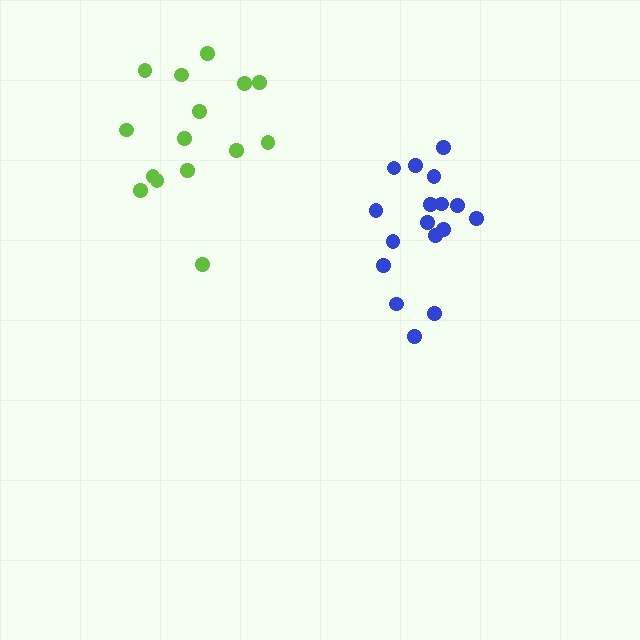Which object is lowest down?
The blue cluster is bottommost.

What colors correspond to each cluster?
The clusters are colored: blue, lime.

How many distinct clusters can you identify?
There are 2 distinct clusters.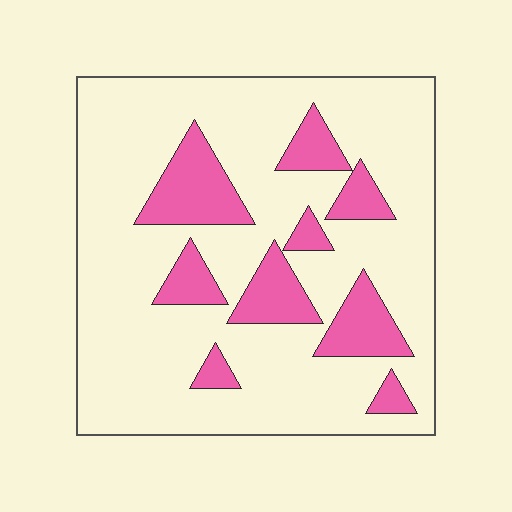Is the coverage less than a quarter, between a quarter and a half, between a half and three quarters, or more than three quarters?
Less than a quarter.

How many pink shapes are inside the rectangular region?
9.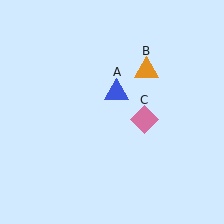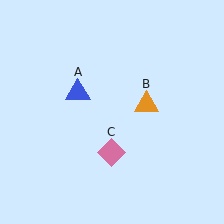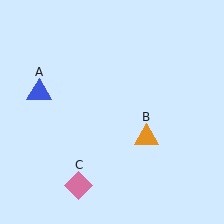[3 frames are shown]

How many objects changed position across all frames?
3 objects changed position: blue triangle (object A), orange triangle (object B), pink diamond (object C).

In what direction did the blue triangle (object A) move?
The blue triangle (object A) moved left.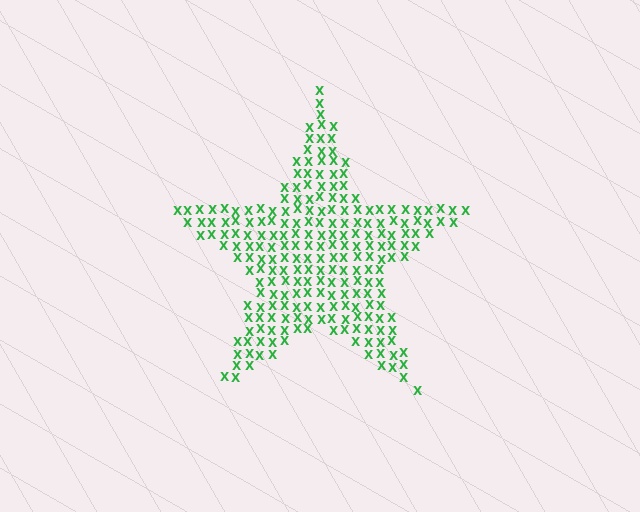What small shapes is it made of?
It is made of small letter X's.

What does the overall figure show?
The overall figure shows a star.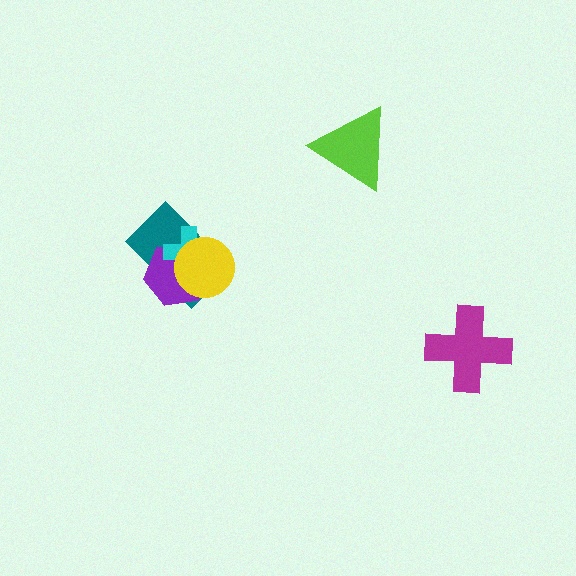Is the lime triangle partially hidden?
No, no other shape covers it.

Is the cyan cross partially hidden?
Yes, it is partially covered by another shape.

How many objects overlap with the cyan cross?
3 objects overlap with the cyan cross.